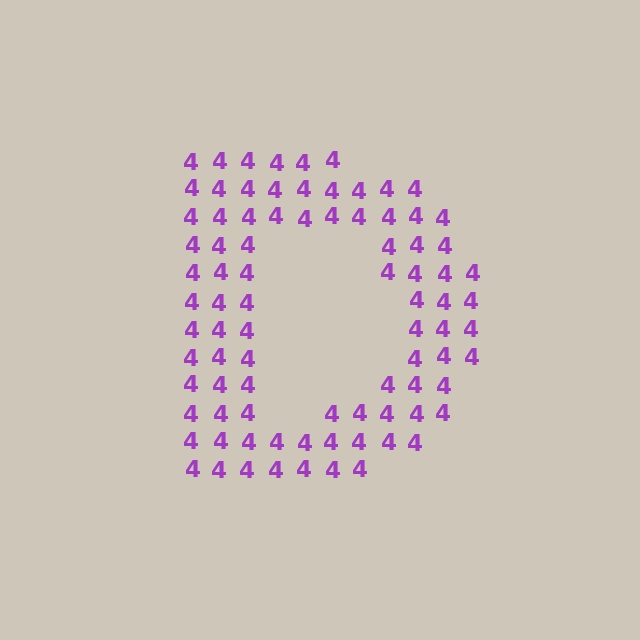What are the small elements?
The small elements are digit 4's.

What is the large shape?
The large shape is the letter D.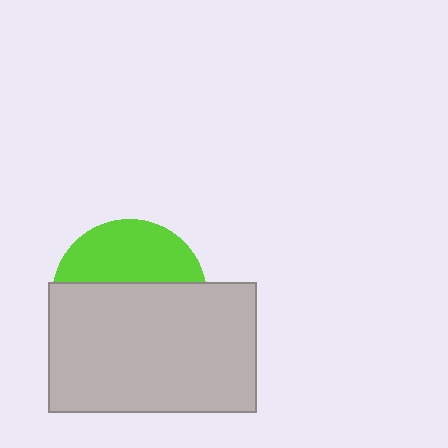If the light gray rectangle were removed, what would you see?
You would see the complete lime circle.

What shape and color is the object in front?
The object in front is a light gray rectangle.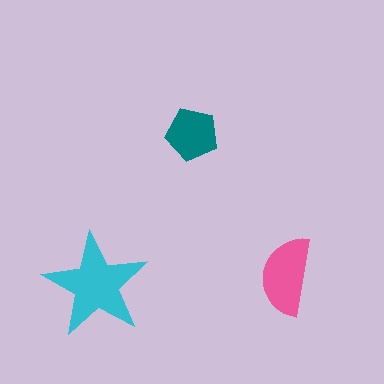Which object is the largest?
The cyan star.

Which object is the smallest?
The teal pentagon.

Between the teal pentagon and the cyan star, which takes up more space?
The cyan star.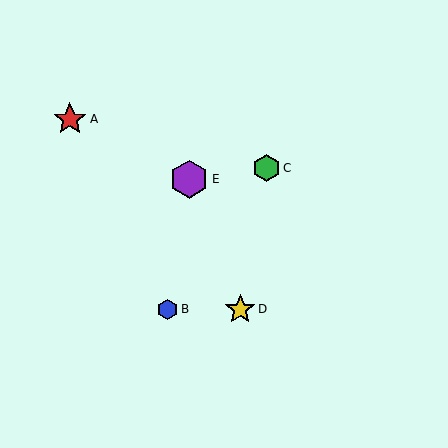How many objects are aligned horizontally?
2 objects (B, D) are aligned horizontally.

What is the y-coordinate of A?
Object A is at y≈119.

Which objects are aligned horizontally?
Objects B, D are aligned horizontally.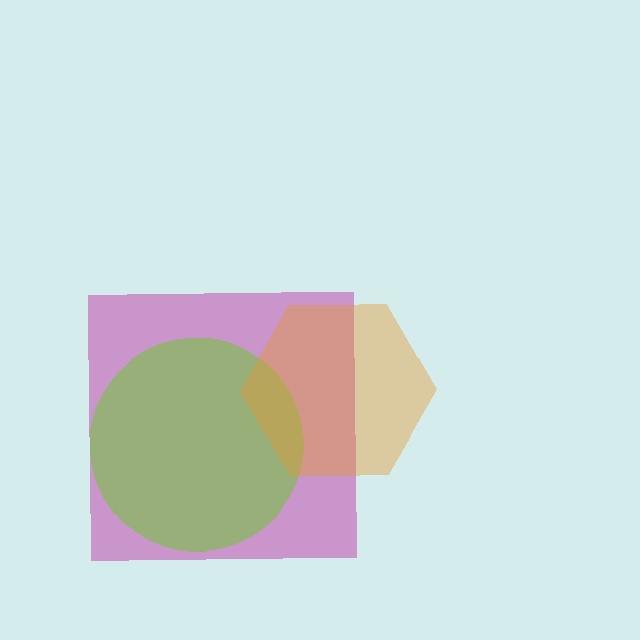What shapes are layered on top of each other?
The layered shapes are: a magenta square, a lime circle, an orange hexagon.